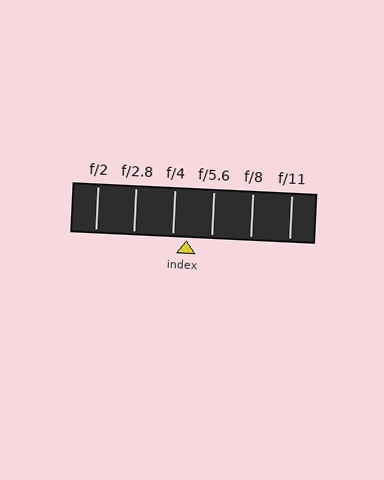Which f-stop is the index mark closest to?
The index mark is closest to f/4.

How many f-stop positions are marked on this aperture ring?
There are 6 f-stop positions marked.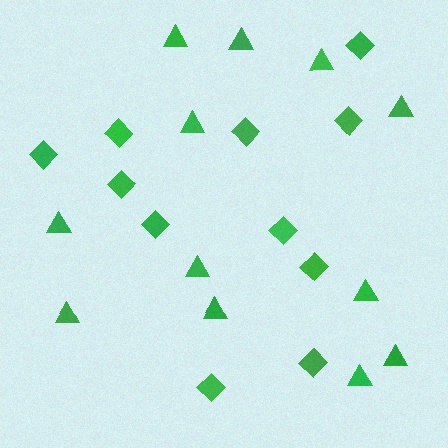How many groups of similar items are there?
There are 2 groups: one group of diamonds (11) and one group of triangles (12).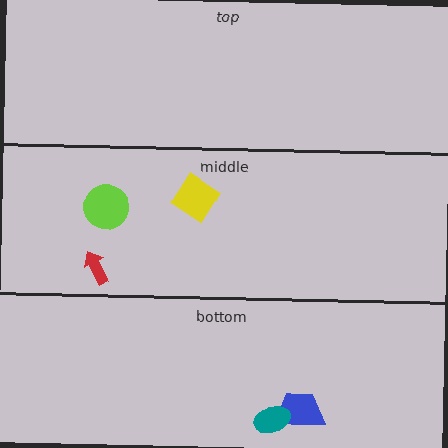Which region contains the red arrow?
The middle region.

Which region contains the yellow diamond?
The middle region.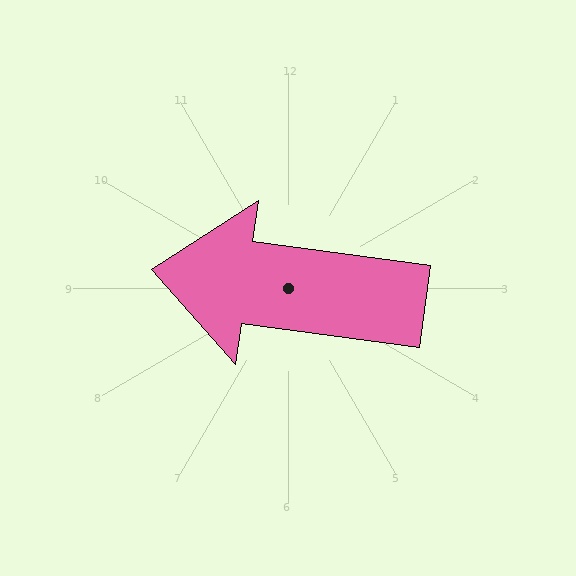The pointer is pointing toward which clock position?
Roughly 9 o'clock.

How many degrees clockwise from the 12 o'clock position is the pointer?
Approximately 278 degrees.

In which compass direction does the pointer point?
West.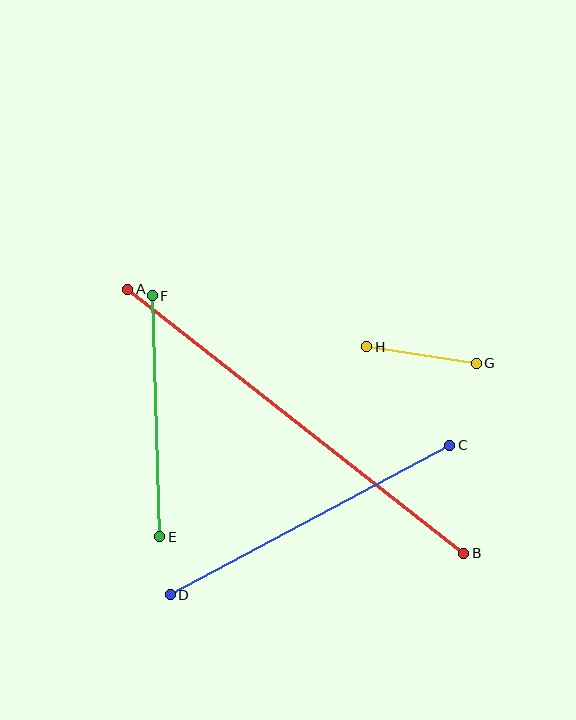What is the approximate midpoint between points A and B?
The midpoint is at approximately (296, 421) pixels.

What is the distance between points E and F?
The distance is approximately 241 pixels.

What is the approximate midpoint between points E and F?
The midpoint is at approximately (156, 416) pixels.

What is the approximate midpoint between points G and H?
The midpoint is at approximately (421, 355) pixels.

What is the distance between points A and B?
The distance is approximately 428 pixels.